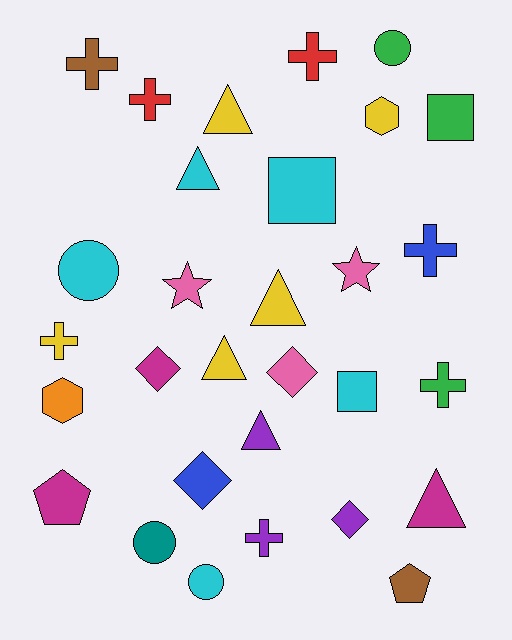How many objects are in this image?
There are 30 objects.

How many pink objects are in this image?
There are 3 pink objects.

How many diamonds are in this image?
There are 4 diamonds.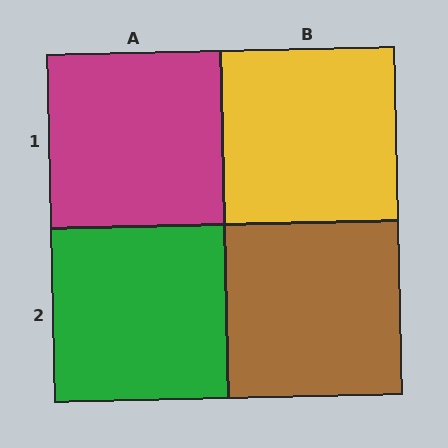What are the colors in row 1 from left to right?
Magenta, yellow.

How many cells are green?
1 cell is green.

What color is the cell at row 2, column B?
Brown.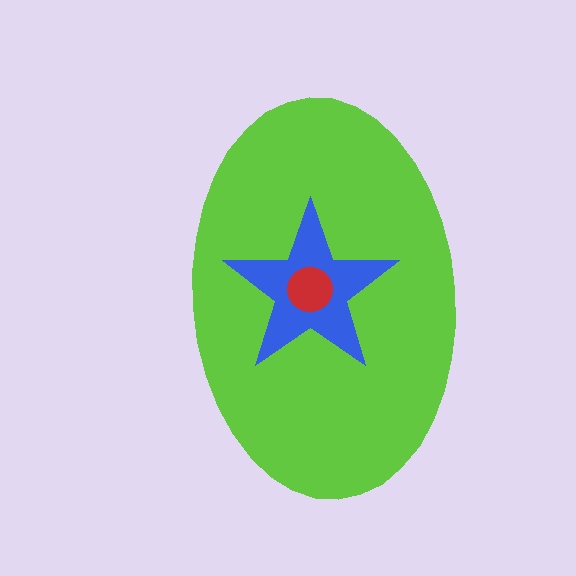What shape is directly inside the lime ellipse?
The blue star.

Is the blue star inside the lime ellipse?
Yes.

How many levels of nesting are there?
3.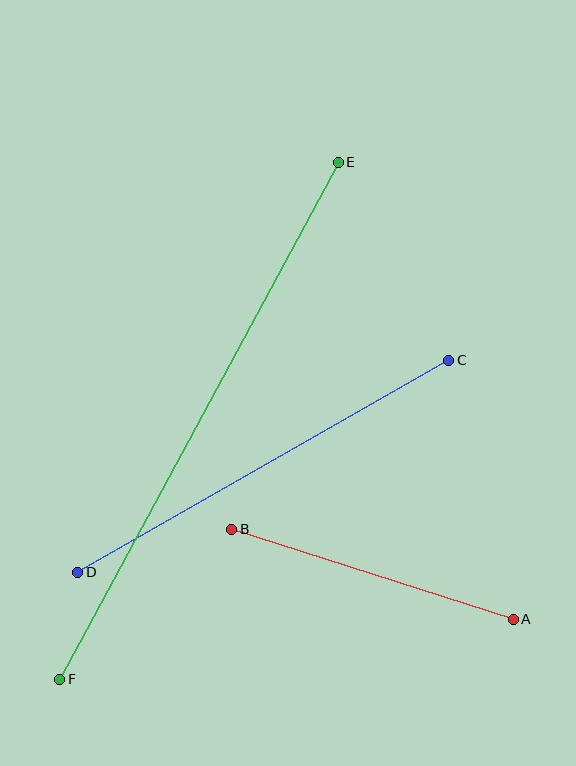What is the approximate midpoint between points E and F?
The midpoint is at approximately (199, 421) pixels.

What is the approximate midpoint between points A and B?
The midpoint is at approximately (372, 574) pixels.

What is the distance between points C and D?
The distance is approximately 428 pixels.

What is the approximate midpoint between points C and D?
The midpoint is at approximately (263, 466) pixels.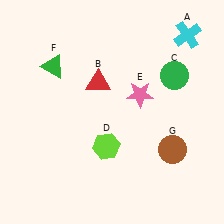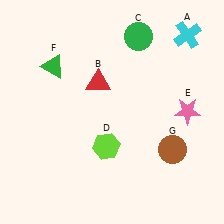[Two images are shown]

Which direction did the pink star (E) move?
The pink star (E) moved right.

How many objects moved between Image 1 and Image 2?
2 objects moved between the two images.